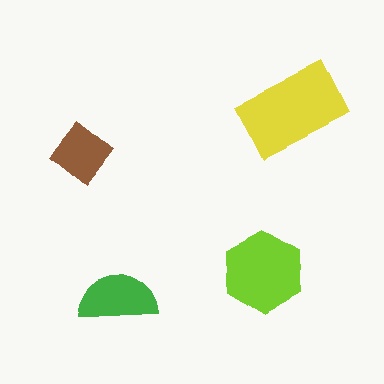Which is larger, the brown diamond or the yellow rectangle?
The yellow rectangle.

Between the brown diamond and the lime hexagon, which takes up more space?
The lime hexagon.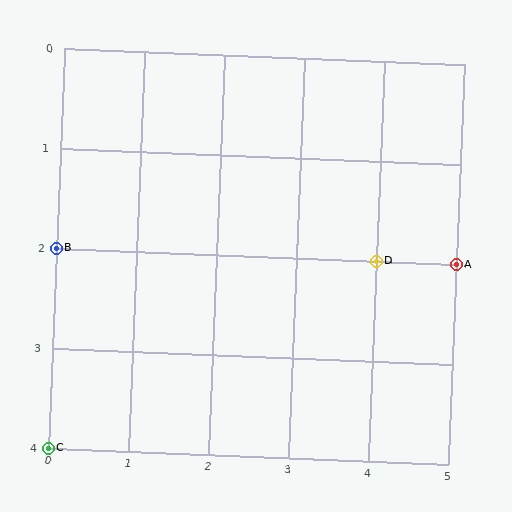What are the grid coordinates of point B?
Point B is at grid coordinates (0, 2).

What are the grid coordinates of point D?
Point D is at grid coordinates (4, 2).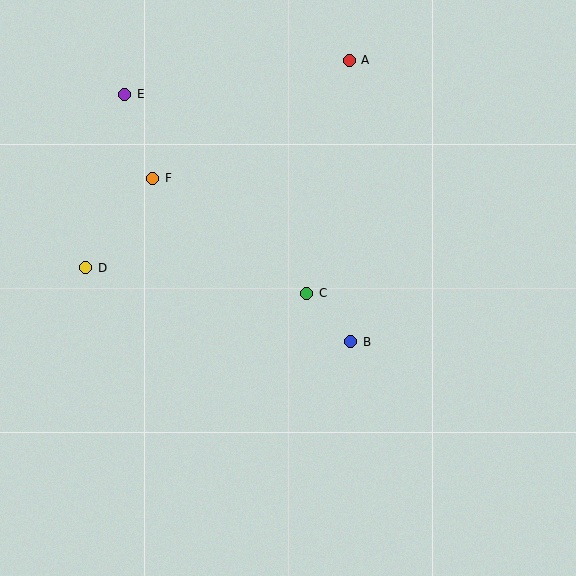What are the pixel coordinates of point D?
Point D is at (86, 268).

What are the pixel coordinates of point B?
Point B is at (351, 342).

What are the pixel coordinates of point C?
Point C is at (307, 293).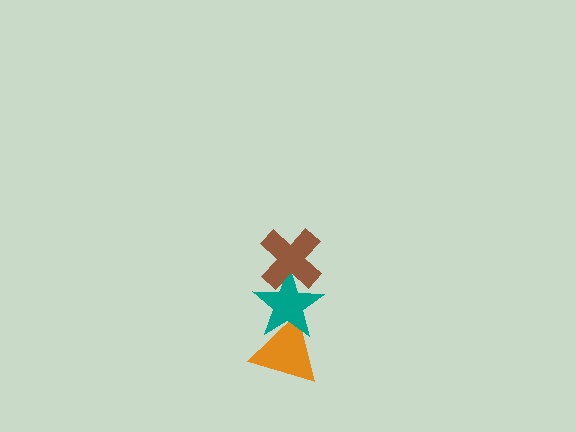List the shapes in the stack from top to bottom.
From top to bottom: the brown cross, the teal star, the orange triangle.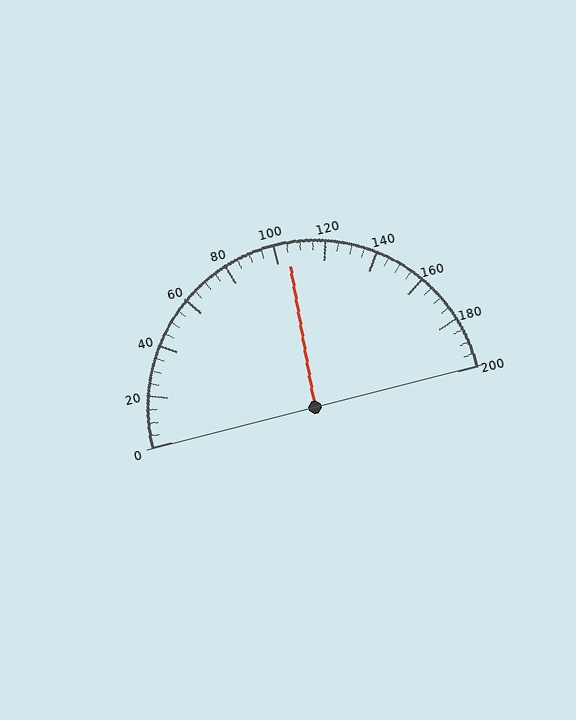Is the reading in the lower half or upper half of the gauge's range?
The reading is in the upper half of the range (0 to 200).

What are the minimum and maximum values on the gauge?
The gauge ranges from 0 to 200.